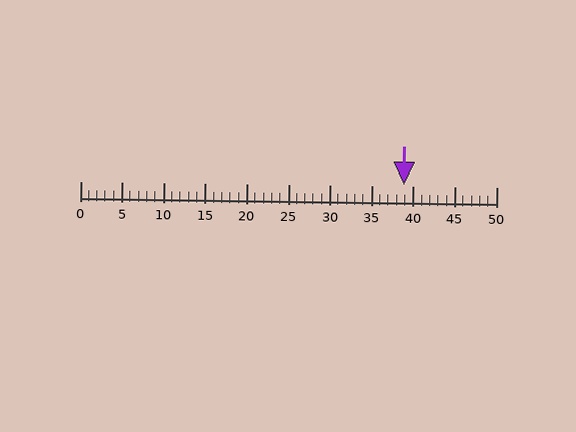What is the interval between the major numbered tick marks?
The major tick marks are spaced 5 units apart.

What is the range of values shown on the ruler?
The ruler shows values from 0 to 50.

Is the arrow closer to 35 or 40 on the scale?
The arrow is closer to 40.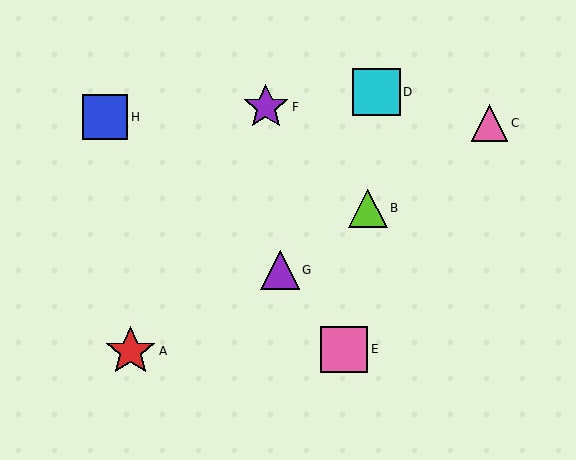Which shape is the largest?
The red star (labeled A) is the largest.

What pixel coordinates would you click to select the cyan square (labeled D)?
Click at (376, 92) to select the cyan square D.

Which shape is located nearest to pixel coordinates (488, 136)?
The pink triangle (labeled C) at (490, 123) is nearest to that location.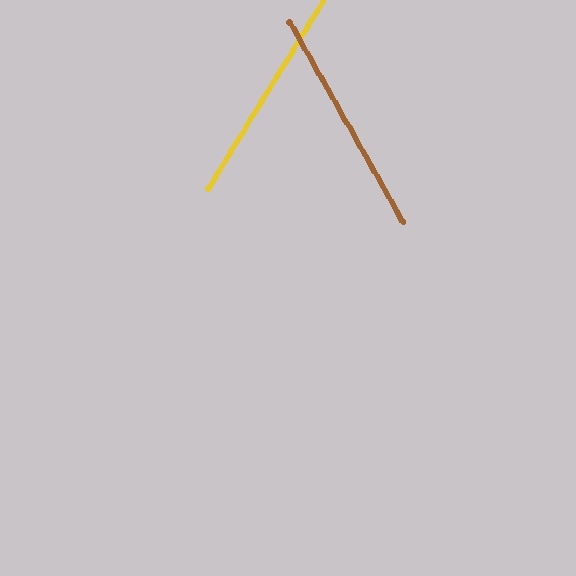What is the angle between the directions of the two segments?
Approximately 61 degrees.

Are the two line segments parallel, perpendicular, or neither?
Neither parallel nor perpendicular — they differ by about 61°.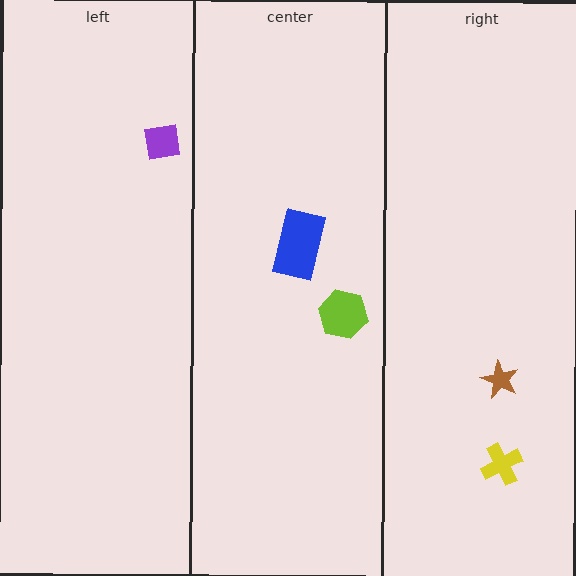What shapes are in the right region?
The yellow cross, the brown star.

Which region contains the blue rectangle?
The center region.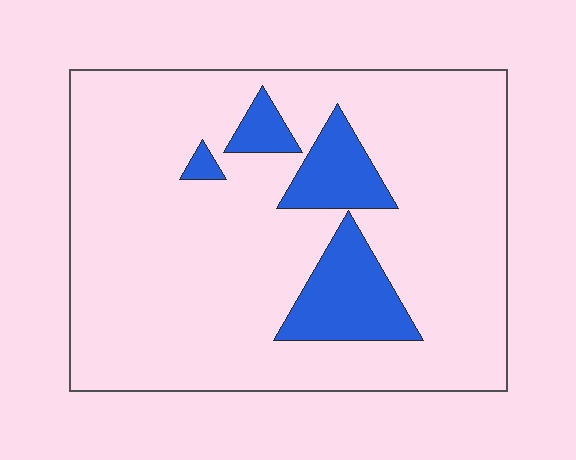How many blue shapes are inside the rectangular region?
4.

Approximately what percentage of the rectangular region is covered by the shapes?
Approximately 15%.